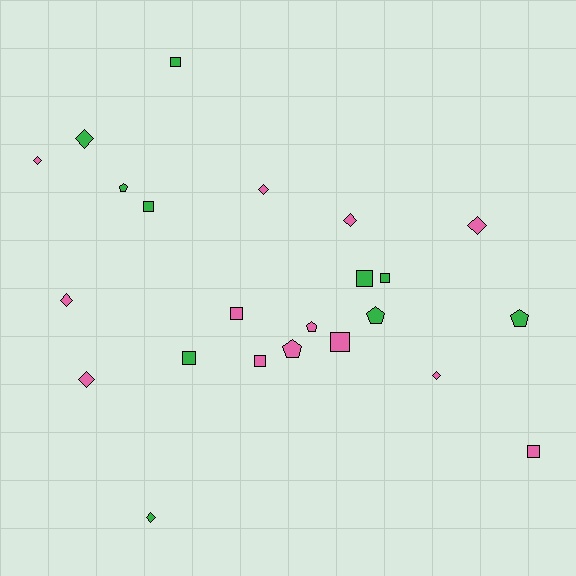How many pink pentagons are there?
There are 2 pink pentagons.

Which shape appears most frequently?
Diamond, with 9 objects.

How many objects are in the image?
There are 23 objects.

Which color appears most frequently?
Pink, with 13 objects.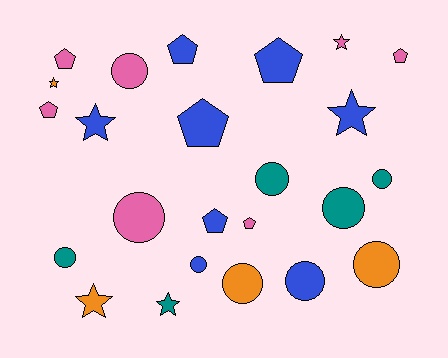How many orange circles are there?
There are 2 orange circles.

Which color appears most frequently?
Blue, with 8 objects.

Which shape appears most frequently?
Circle, with 10 objects.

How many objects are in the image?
There are 24 objects.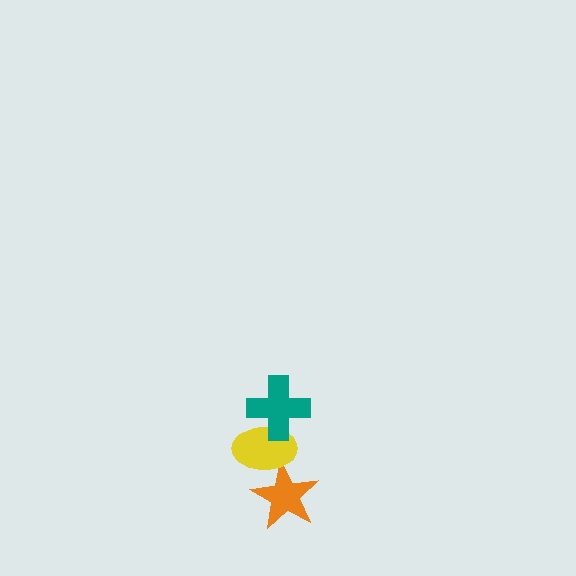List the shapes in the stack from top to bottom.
From top to bottom: the teal cross, the yellow ellipse, the orange star.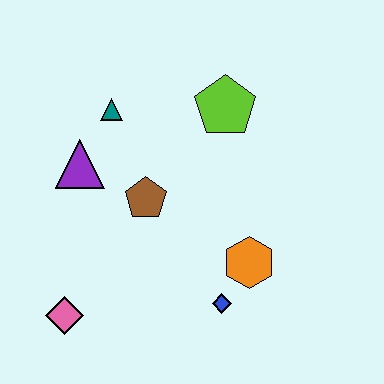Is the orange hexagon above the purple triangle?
No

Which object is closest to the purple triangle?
The teal triangle is closest to the purple triangle.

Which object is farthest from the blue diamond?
The teal triangle is farthest from the blue diamond.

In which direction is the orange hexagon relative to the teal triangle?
The orange hexagon is below the teal triangle.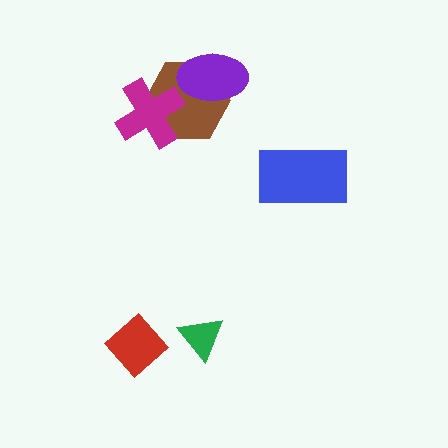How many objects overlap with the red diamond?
0 objects overlap with the red diamond.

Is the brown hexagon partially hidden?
Yes, it is partially covered by another shape.